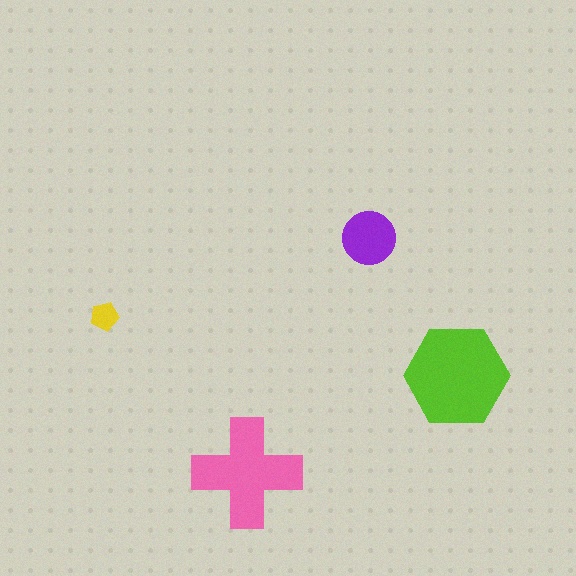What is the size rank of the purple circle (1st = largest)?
3rd.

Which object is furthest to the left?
The yellow pentagon is leftmost.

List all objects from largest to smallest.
The lime hexagon, the pink cross, the purple circle, the yellow pentagon.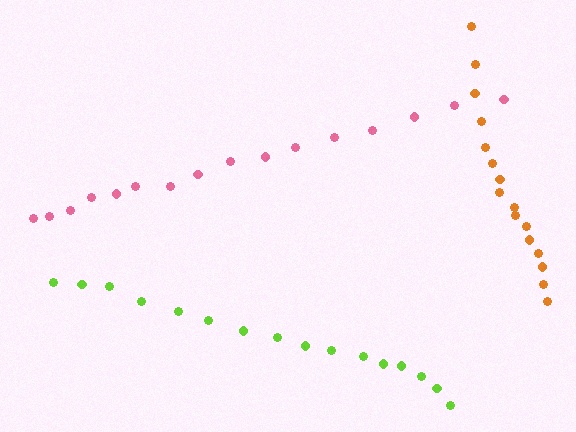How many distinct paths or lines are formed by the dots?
There are 3 distinct paths.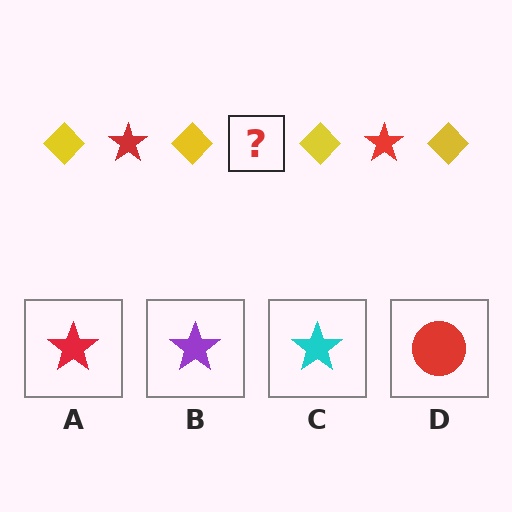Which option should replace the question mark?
Option A.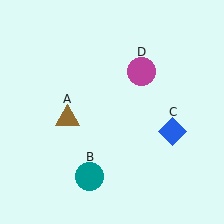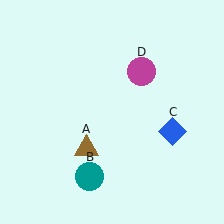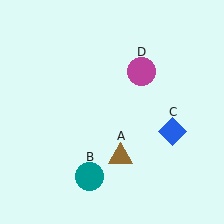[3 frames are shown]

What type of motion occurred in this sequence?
The brown triangle (object A) rotated counterclockwise around the center of the scene.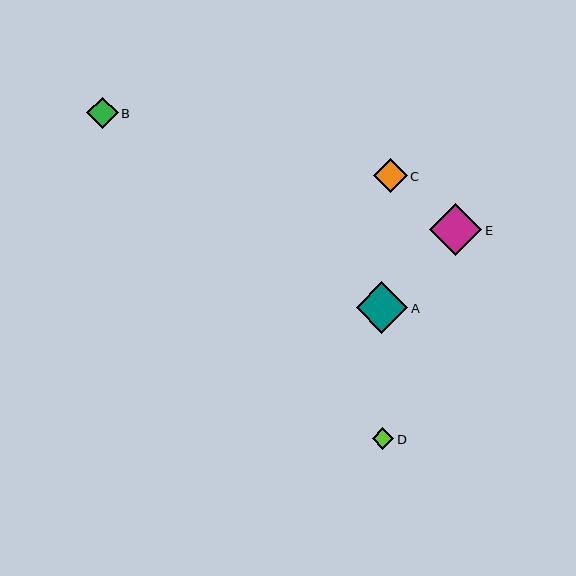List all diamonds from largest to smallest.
From largest to smallest: E, A, C, B, D.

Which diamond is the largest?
Diamond E is the largest with a size of approximately 52 pixels.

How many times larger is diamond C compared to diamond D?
Diamond C is approximately 1.6 times the size of diamond D.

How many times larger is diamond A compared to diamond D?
Diamond A is approximately 2.4 times the size of diamond D.